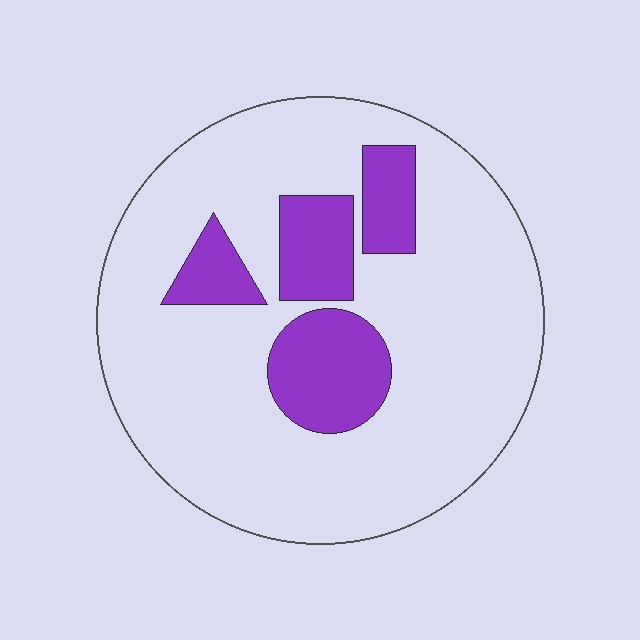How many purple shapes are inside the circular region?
4.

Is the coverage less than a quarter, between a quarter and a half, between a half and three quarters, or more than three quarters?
Less than a quarter.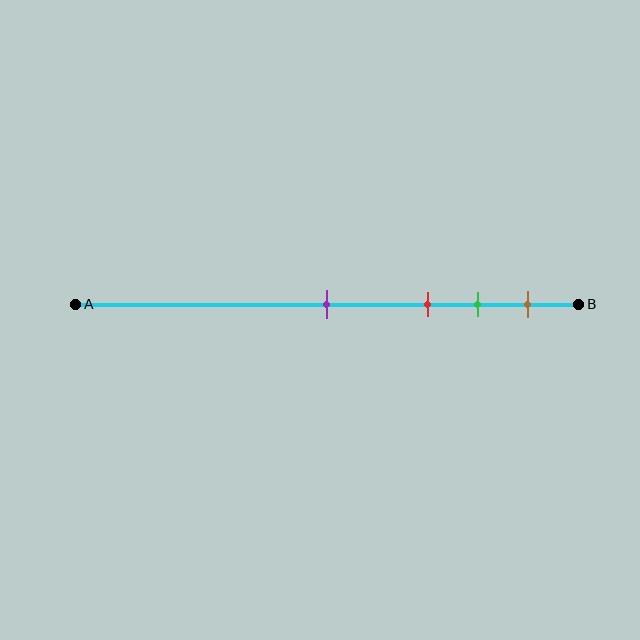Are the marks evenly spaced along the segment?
No, the marks are not evenly spaced.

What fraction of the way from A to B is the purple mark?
The purple mark is approximately 50% (0.5) of the way from A to B.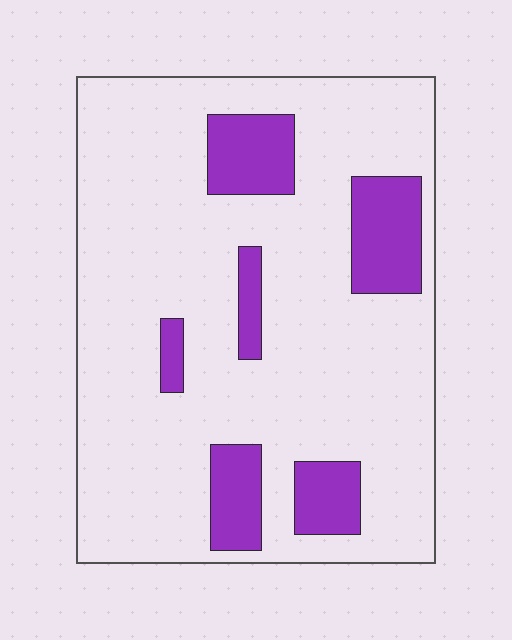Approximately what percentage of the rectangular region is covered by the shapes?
Approximately 15%.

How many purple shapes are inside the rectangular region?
6.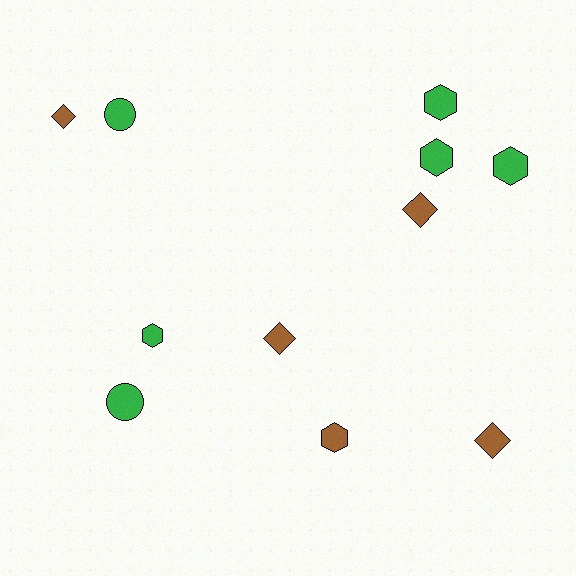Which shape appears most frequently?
Hexagon, with 5 objects.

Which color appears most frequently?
Green, with 6 objects.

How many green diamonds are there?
There are no green diamonds.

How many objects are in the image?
There are 11 objects.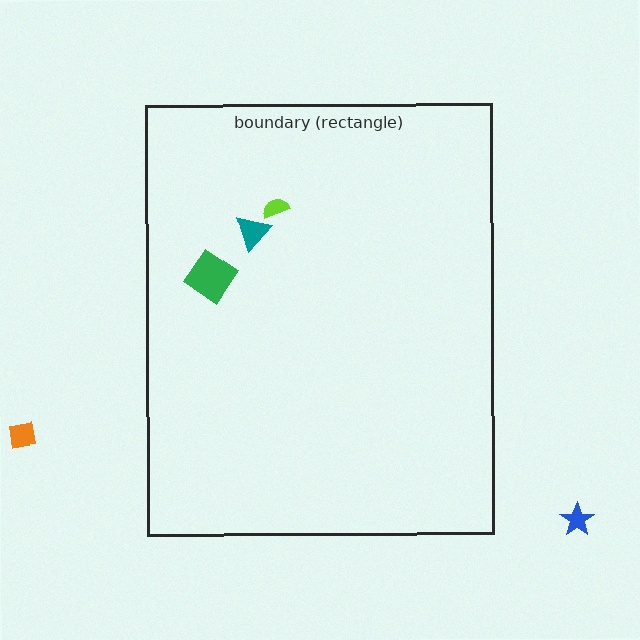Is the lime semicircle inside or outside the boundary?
Inside.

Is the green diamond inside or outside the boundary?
Inside.